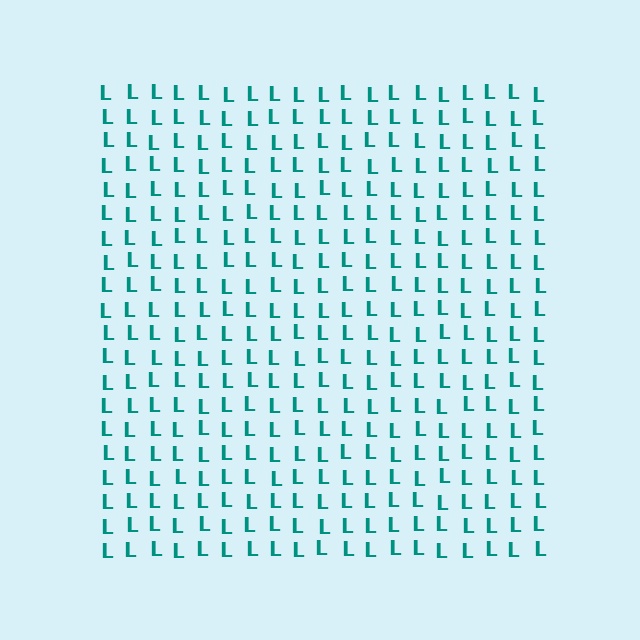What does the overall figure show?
The overall figure shows a square.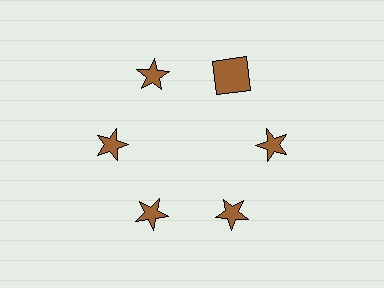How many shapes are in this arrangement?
There are 6 shapes arranged in a ring pattern.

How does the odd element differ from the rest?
It has a different shape: square instead of star.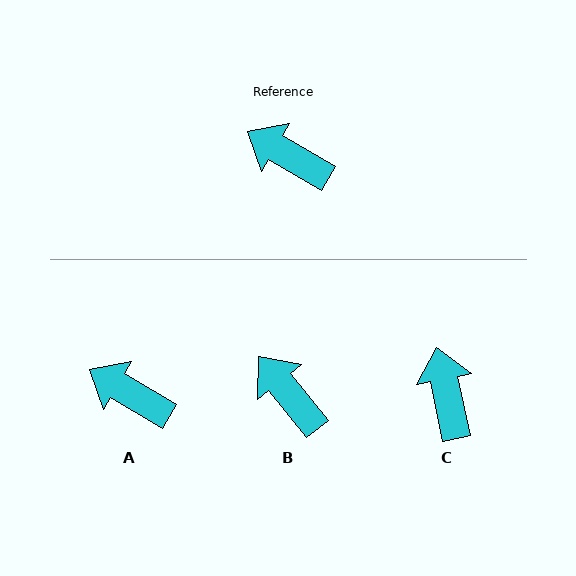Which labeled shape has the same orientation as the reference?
A.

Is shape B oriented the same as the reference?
No, it is off by about 21 degrees.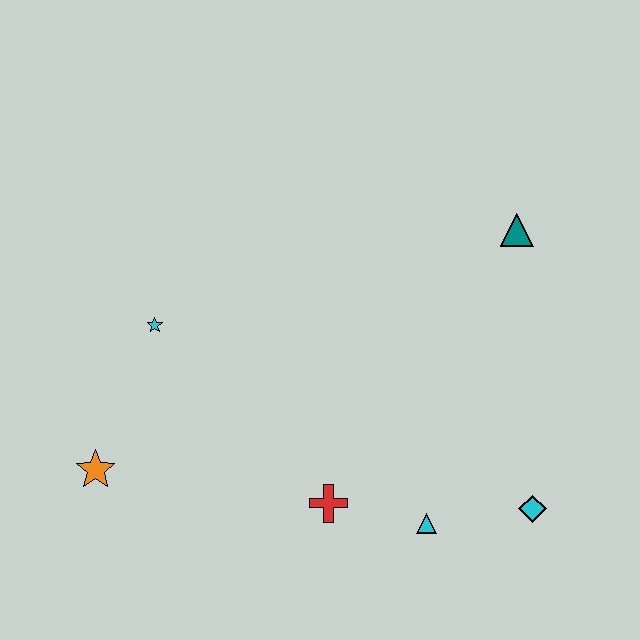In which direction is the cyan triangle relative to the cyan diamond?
The cyan triangle is to the left of the cyan diamond.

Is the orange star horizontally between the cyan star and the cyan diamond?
No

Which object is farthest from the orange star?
The teal triangle is farthest from the orange star.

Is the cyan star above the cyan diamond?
Yes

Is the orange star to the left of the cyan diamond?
Yes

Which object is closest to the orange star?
The cyan star is closest to the orange star.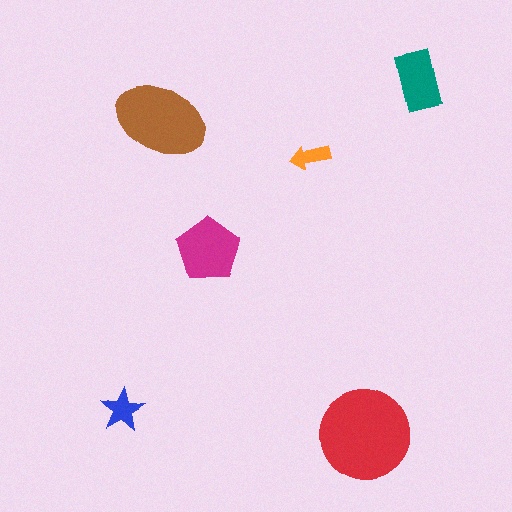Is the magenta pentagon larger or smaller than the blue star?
Larger.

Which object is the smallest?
The orange arrow.